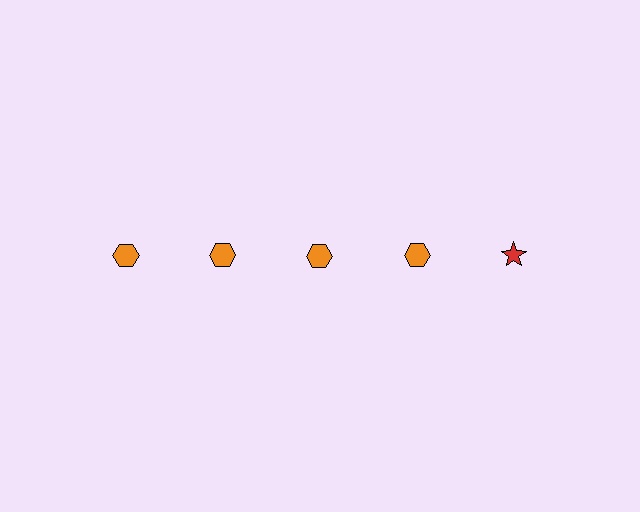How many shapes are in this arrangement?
There are 5 shapes arranged in a grid pattern.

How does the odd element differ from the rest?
It differs in both color (red instead of orange) and shape (star instead of hexagon).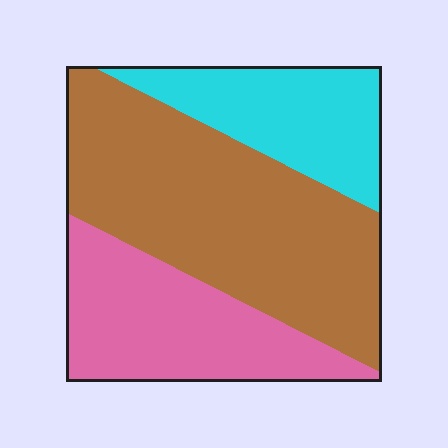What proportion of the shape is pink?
Pink takes up about one quarter (1/4) of the shape.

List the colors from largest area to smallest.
From largest to smallest: brown, pink, cyan.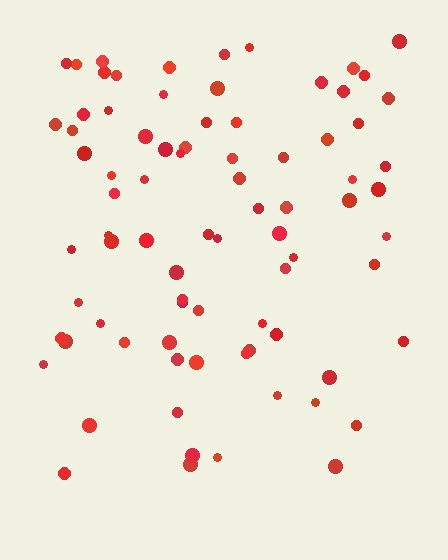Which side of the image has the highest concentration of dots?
The top.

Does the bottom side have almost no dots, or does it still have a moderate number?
Still a moderate number, just noticeably fewer than the top.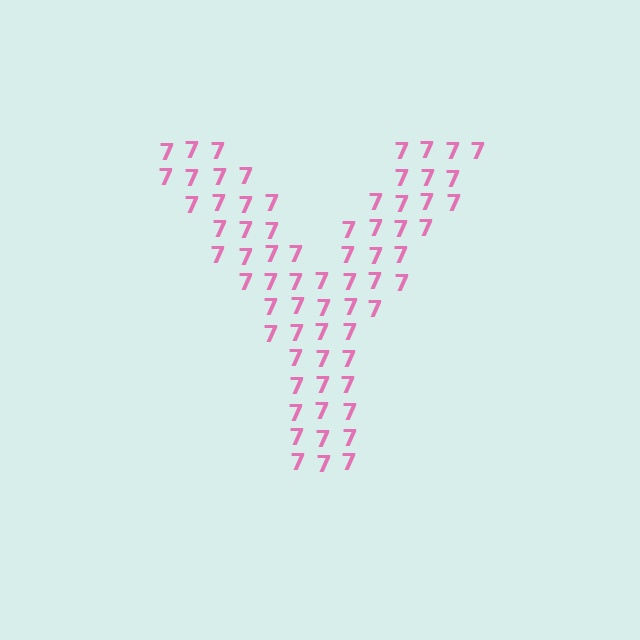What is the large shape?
The large shape is the letter Y.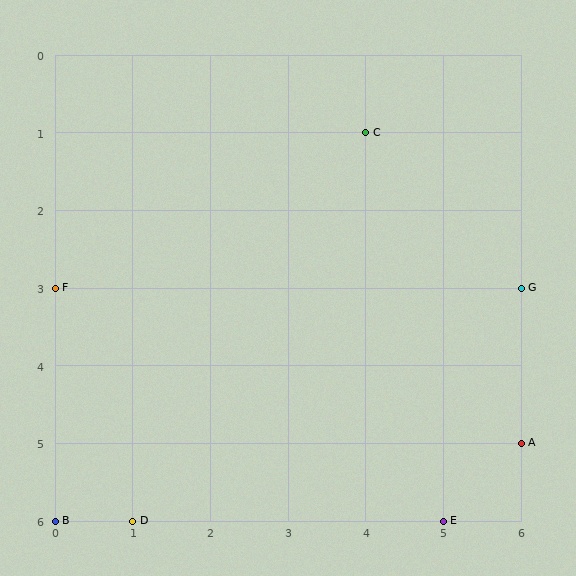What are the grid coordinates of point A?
Point A is at grid coordinates (6, 5).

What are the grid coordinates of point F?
Point F is at grid coordinates (0, 3).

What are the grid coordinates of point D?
Point D is at grid coordinates (1, 6).